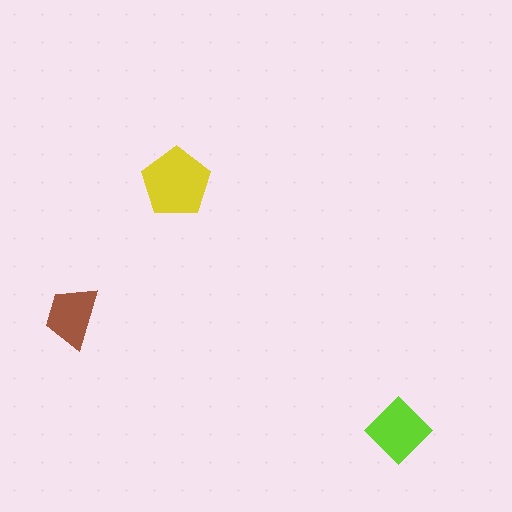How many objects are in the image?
There are 3 objects in the image.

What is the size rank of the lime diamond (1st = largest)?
2nd.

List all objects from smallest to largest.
The brown trapezoid, the lime diamond, the yellow pentagon.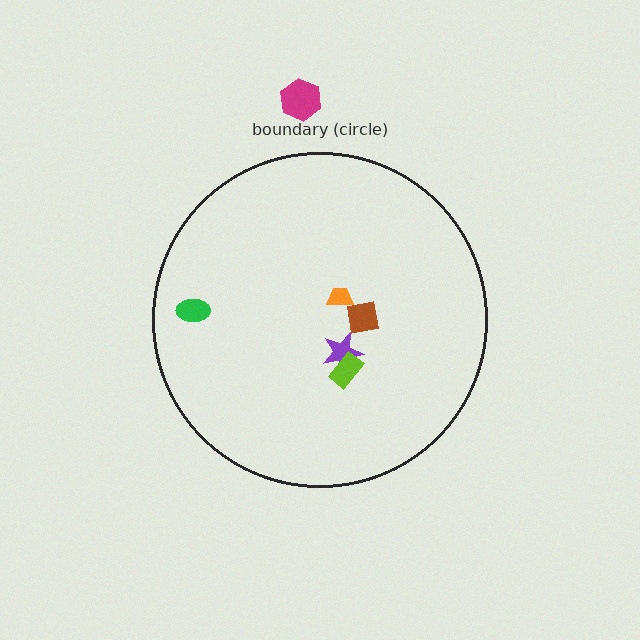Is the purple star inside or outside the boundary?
Inside.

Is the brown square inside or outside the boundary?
Inside.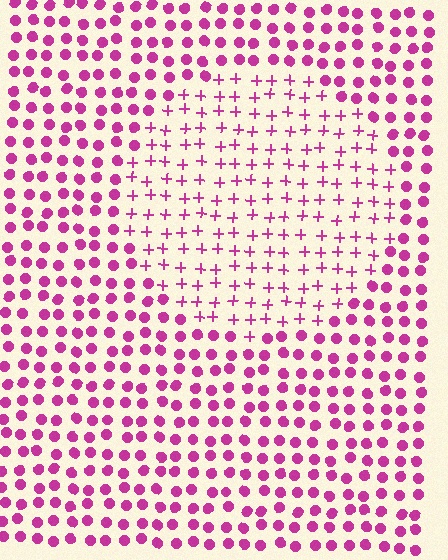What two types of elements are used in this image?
The image uses plus signs inside the circle region and circles outside it.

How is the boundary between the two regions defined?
The boundary is defined by a change in element shape: plus signs inside vs. circles outside. All elements share the same color and spacing.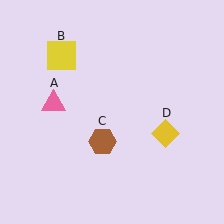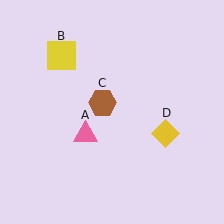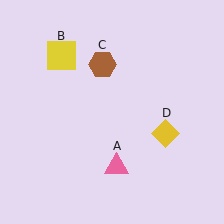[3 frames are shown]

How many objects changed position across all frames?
2 objects changed position: pink triangle (object A), brown hexagon (object C).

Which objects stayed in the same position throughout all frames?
Yellow square (object B) and yellow diamond (object D) remained stationary.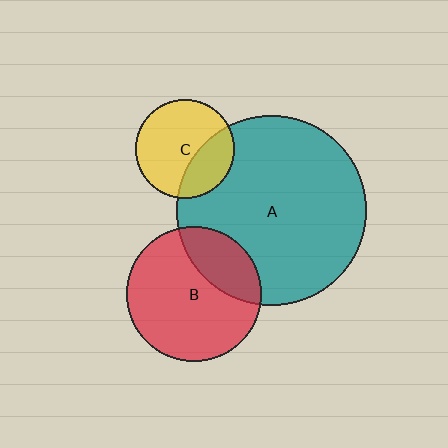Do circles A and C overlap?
Yes.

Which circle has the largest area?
Circle A (teal).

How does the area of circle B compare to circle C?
Approximately 1.9 times.